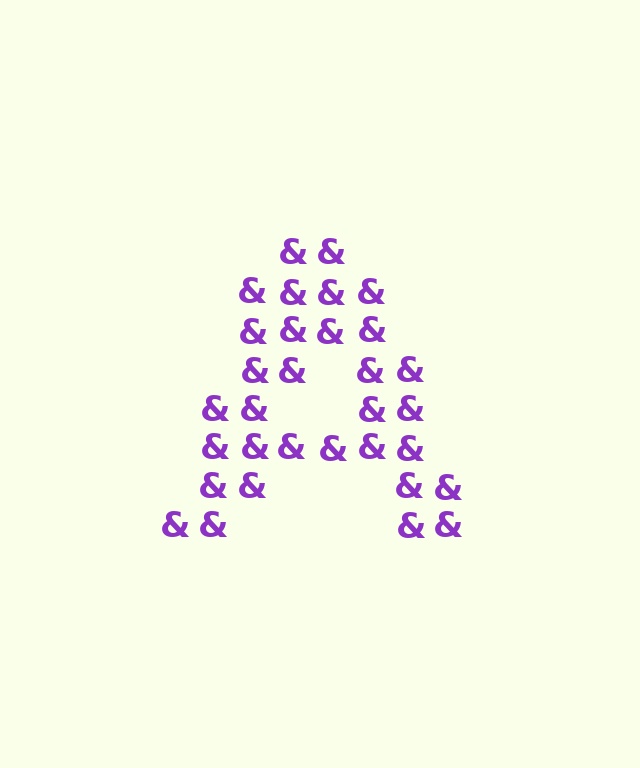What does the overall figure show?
The overall figure shows the letter A.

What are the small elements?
The small elements are ampersands.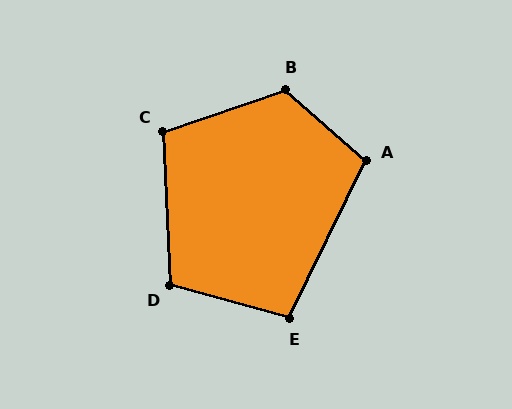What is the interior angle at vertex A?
Approximately 105 degrees (obtuse).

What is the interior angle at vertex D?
Approximately 108 degrees (obtuse).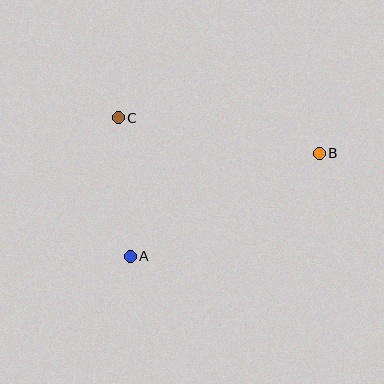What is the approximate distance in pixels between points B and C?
The distance between B and C is approximately 204 pixels.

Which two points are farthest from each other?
Points A and B are farthest from each other.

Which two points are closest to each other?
Points A and C are closest to each other.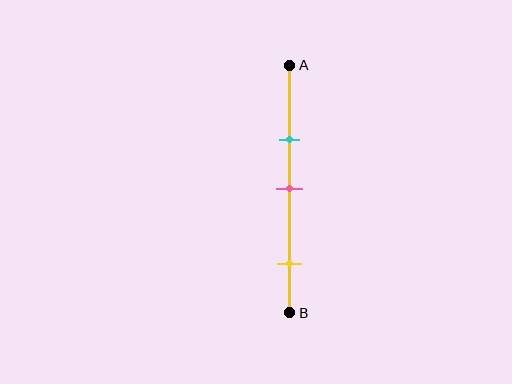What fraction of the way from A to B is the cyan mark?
The cyan mark is approximately 30% (0.3) of the way from A to B.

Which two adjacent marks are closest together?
The cyan and pink marks are the closest adjacent pair.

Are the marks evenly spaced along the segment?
No, the marks are not evenly spaced.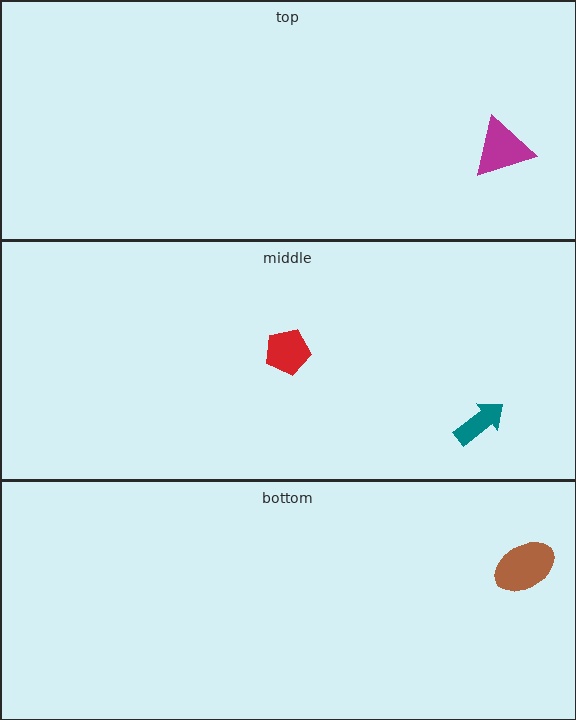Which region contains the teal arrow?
The middle region.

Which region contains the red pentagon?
The middle region.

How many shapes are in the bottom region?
1.